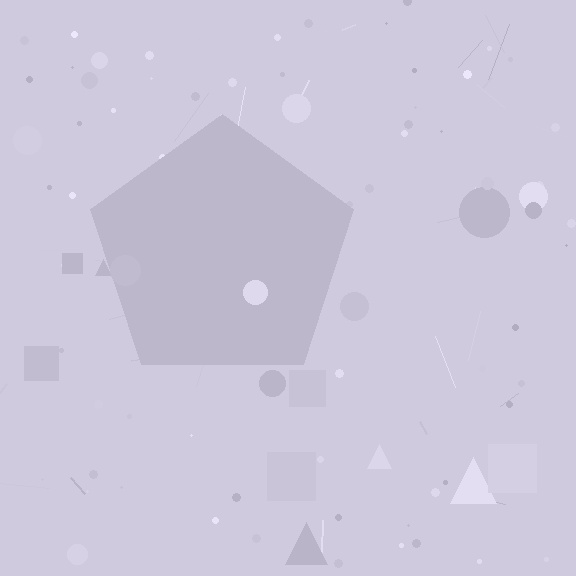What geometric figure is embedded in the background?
A pentagon is embedded in the background.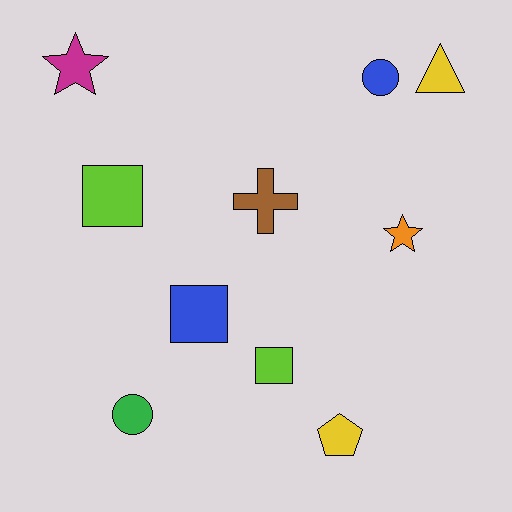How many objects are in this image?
There are 10 objects.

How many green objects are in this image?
There is 1 green object.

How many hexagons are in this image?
There are no hexagons.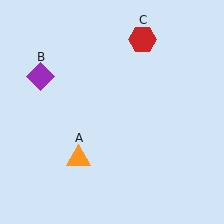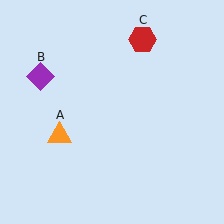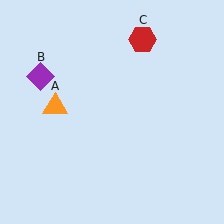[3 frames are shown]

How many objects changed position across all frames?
1 object changed position: orange triangle (object A).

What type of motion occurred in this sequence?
The orange triangle (object A) rotated clockwise around the center of the scene.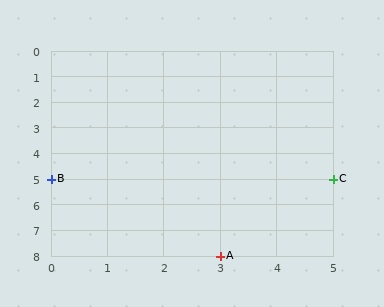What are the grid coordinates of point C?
Point C is at grid coordinates (5, 5).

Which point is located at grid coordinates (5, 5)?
Point C is at (5, 5).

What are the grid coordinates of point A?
Point A is at grid coordinates (3, 8).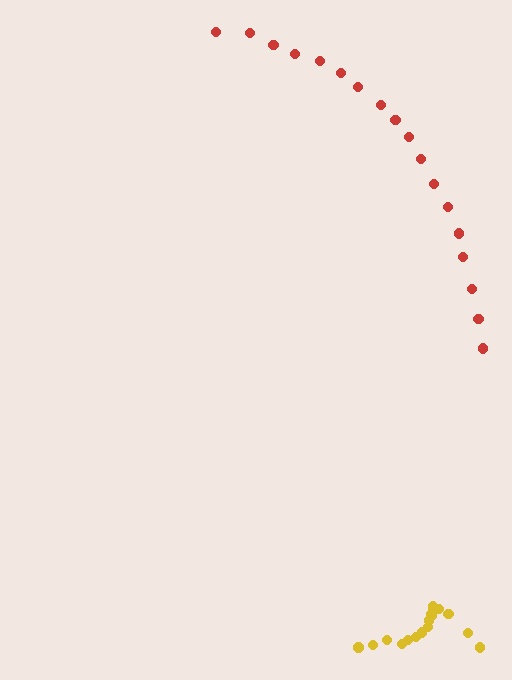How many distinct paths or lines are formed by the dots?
There are 2 distinct paths.